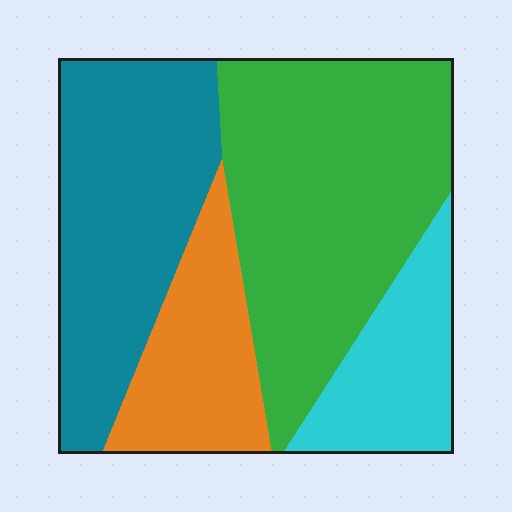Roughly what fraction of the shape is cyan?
Cyan takes up less than a quarter of the shape.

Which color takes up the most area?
Green, at roughly 40%.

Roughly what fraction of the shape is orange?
Orange takes up about one sixth (1/6) of the shape.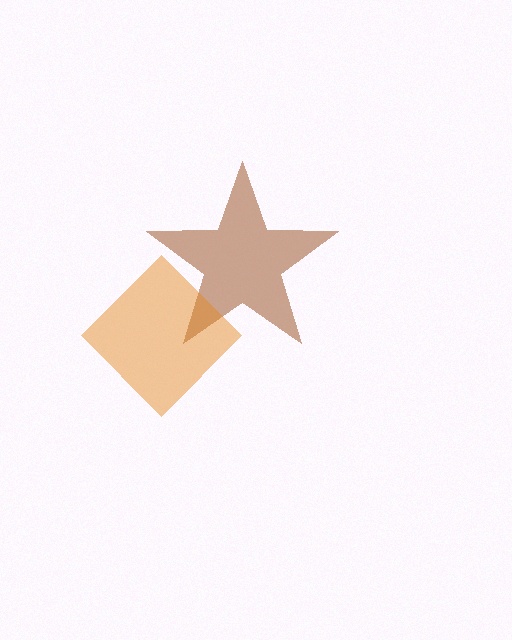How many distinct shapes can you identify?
There are 2 distinct shapes: a brown star, an orange diamond.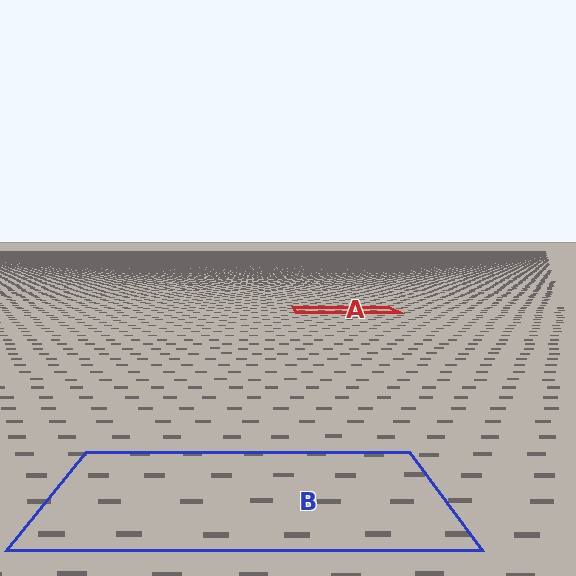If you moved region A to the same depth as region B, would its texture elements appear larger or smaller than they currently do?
They would appear larger. At a closer depth, the same texture elements are projected at a bigger on-screen size.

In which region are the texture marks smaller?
The texture marks are smaller in region A, because it is farther away.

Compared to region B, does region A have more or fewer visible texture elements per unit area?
Region A has more texture elements per unit area — they are packed more densely because it is farther away.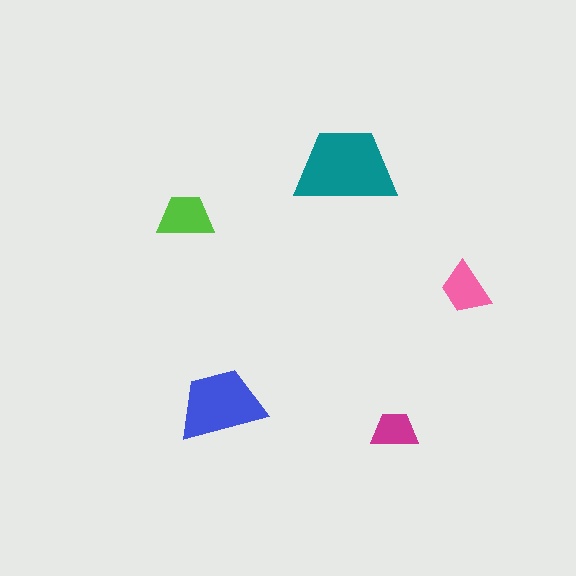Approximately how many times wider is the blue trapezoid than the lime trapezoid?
About 1.5 times wider.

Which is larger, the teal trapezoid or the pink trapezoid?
The teal one.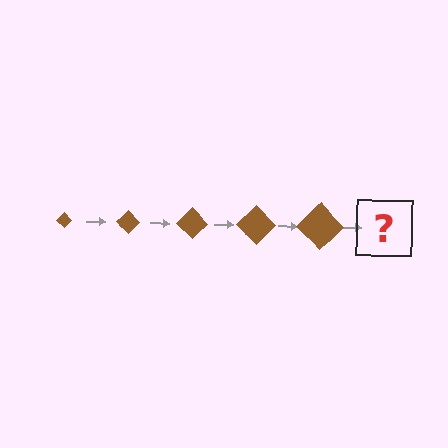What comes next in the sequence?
The next element should be a brown diamond, larger than the previous one.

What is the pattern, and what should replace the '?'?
The pattern is that the diamond gets progressively larger each step. The '?' should be a brown diamond, larger than the previous one.